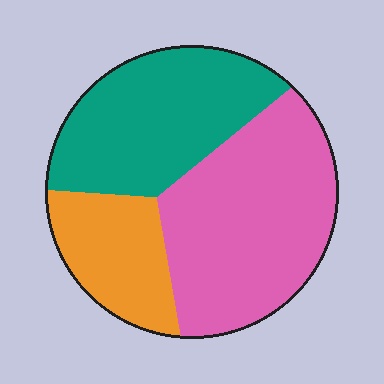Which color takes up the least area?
Orange, at roughly 20%.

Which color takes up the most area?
Pink, at roughly 45%.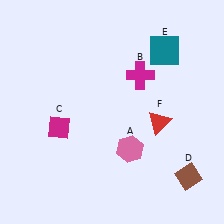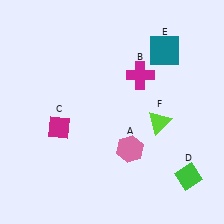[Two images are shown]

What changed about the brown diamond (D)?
In Image 1, D is brown. In Image 2, it changed to green.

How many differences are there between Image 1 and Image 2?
There are 2 differences between the two images.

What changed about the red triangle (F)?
In Image 1, F is red. In Image 2, it changed to lime.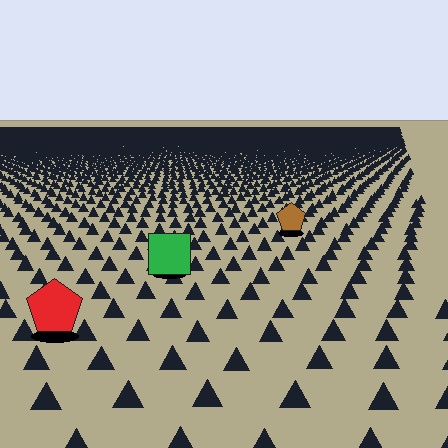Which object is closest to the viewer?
The red pentagon is closest. The texture marks near it are larger and more spread out.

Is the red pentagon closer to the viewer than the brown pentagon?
Yes. The red pentagon is closer — you can tell from the texture gradient: the ground texture is coarser near it.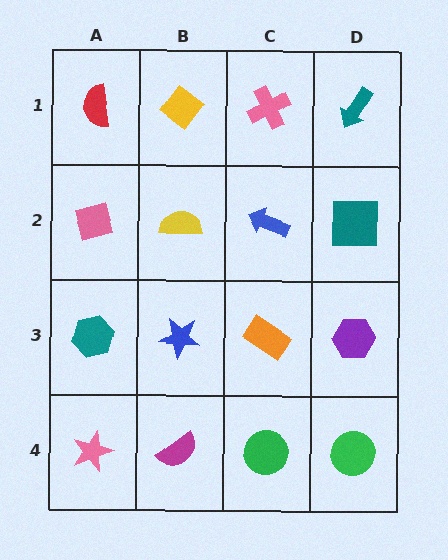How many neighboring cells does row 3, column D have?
3.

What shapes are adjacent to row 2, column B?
A yellow diamond (row 1, column B), a blue star (row 3, column B), a pink diamond (row 2, column A), a blue arrow (row 2, column C).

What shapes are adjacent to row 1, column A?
A pink diamond (row 2, column A), a yellow diamond (row 1, column B).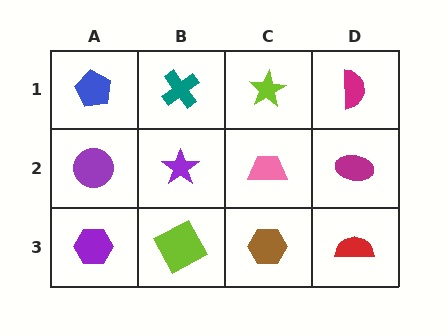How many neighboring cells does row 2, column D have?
3.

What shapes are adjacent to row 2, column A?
A blue pentagon (row 1, column A), a purple hexagon (row 3, column A), a purple star (row 2, column B).